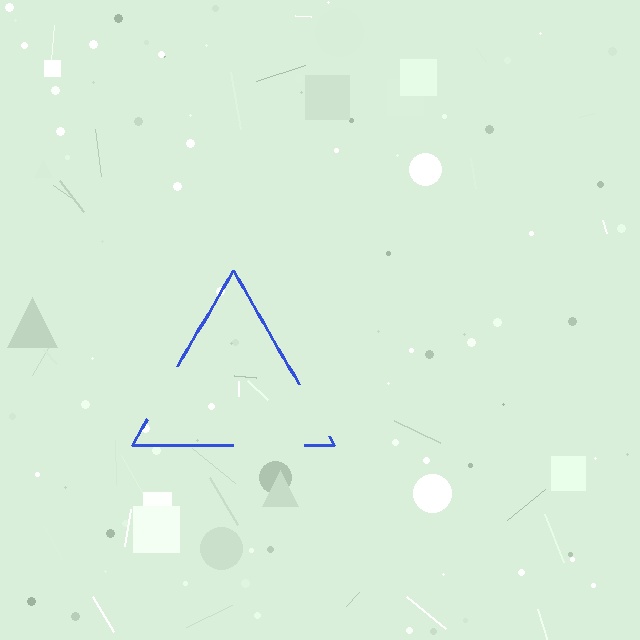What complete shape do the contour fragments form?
The contour fragments form a triangle.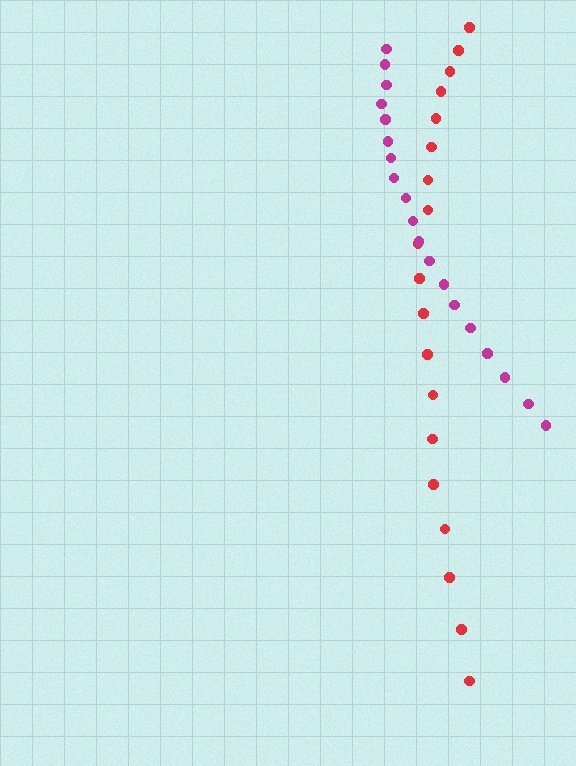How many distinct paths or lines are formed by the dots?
There are 2 distinct paths.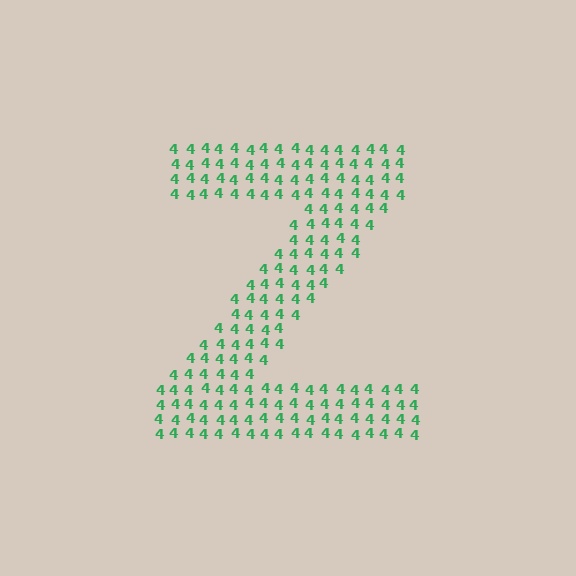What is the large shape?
The large shape is the letter Z.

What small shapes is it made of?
It is made of small digit 4's.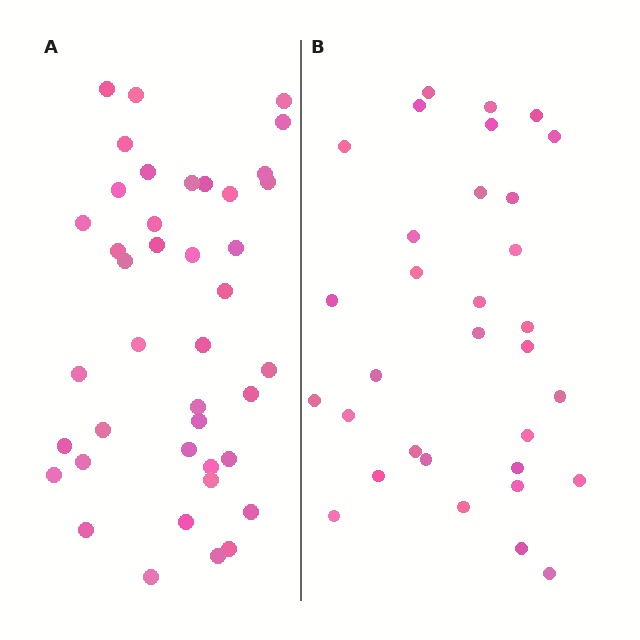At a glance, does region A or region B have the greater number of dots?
Region A (the left region) has more dots.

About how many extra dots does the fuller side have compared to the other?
Region A has roughly 8 or so more dots than region B.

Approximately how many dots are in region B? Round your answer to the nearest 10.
About 30 dots. (The exact count is 32, which rounds to 30.)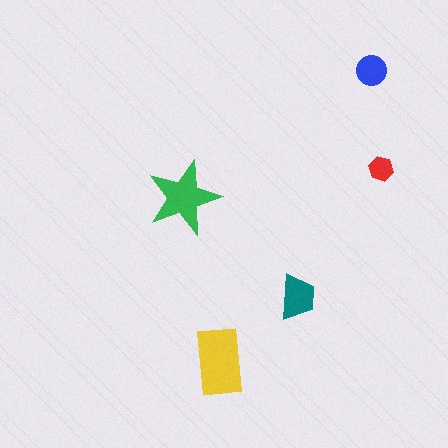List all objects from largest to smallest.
The yellow rectangle, the green star, the teal trapezoid, the blue circle, the red hexagon.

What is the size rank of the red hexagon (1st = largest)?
5th.